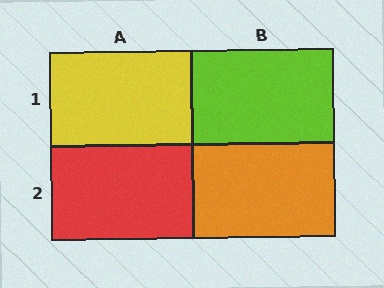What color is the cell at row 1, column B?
Lime.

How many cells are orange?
1 cell is orange.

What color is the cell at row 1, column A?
Yellow.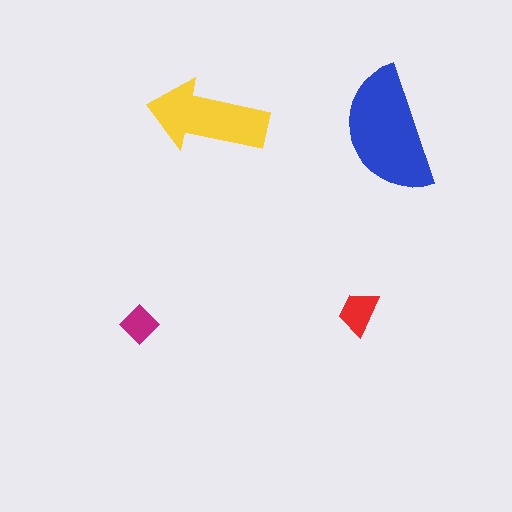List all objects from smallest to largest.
The magenta diamond, the red trapezoid, the yellow arrow, the blue semicircle.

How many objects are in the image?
There are 4 objects in the image.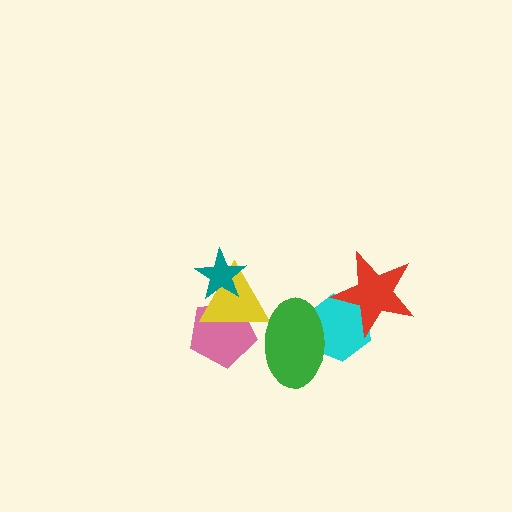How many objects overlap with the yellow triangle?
3 objects overlap with the yellow triangle.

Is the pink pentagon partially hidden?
Yes, it is partially covered by another shape.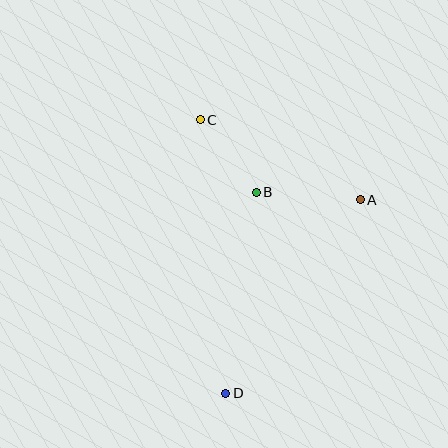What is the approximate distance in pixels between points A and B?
The distance between A and B is approximately 104 pixels.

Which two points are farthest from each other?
Points C and D are farthest from each other.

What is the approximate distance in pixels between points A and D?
The distance between A and D is approximately 236 pixels.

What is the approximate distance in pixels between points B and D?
The distance between B and D is approximately 203 pixels.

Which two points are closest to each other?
Points B and C are closest to each other.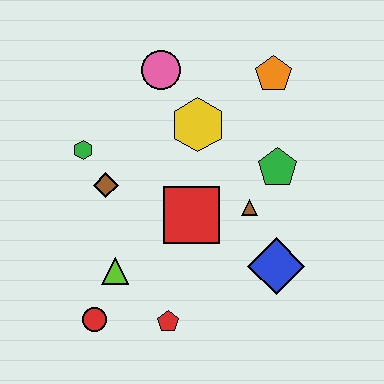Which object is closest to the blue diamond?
The brown triangle is closest to the blue diamond.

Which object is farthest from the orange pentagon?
The red circle is farthest from the orange pentagon.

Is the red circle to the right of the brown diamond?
No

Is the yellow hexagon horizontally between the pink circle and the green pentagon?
Yes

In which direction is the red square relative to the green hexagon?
The red square is to the right of the green hexagon.